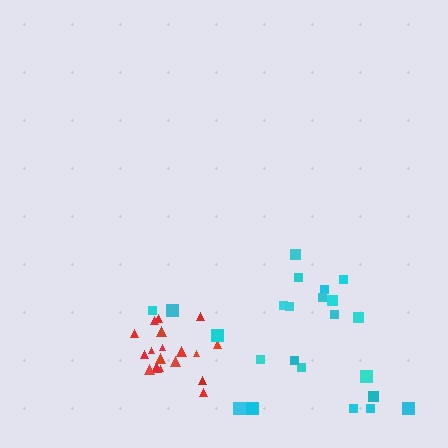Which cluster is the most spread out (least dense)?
Cyan.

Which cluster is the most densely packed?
Red.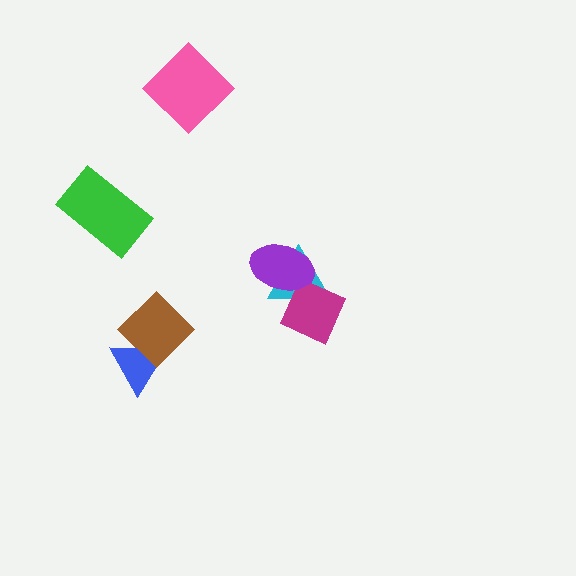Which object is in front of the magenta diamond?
The purple ellipse is in front of the magenta diamond.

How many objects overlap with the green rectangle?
0 objects overlap with the green rectangle.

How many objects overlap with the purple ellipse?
2 objects overlap with the purple ellipse.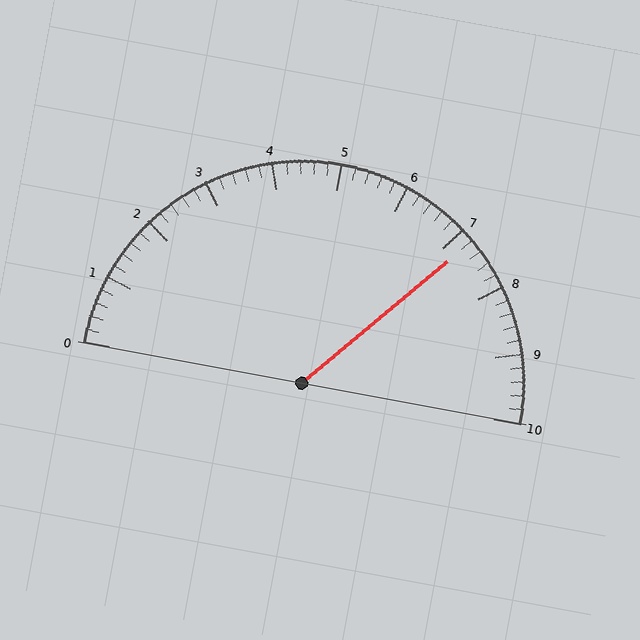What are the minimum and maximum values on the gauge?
The gauge ranges from 0 to 10.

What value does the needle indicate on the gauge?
The needle indicates approximately 7.2.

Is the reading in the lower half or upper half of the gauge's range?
The reading is in the upper half of the range (0 to 10).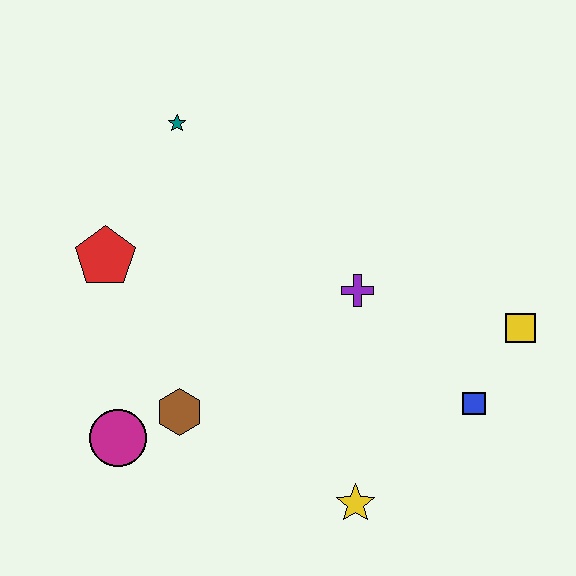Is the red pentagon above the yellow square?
Yes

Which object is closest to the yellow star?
The blue square is closest to the yellow star.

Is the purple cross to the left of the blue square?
Yes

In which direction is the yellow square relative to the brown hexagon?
The yellow square is to the right of the brown hexagon.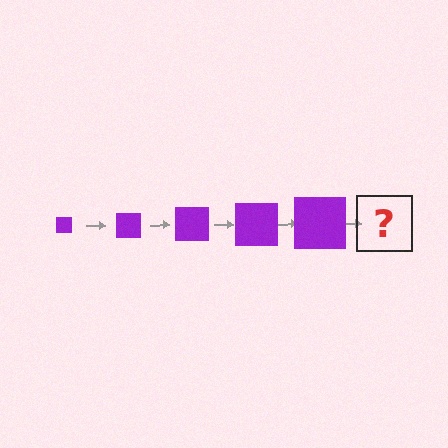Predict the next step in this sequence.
The next step is a purple square, larger than the previous one.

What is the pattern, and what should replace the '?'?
The pattern is that the square gets progressively larger each step. The '?' should be a purple square, larger than the previous one.